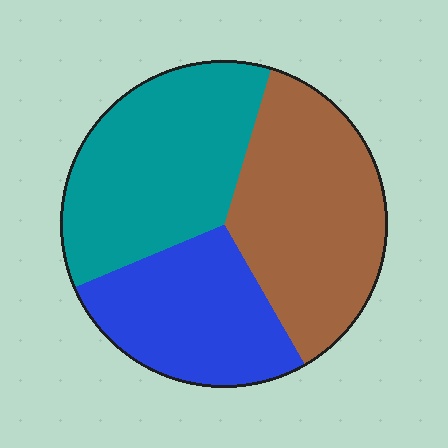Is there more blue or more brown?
Brown.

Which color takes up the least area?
Blue, at roughly 25%.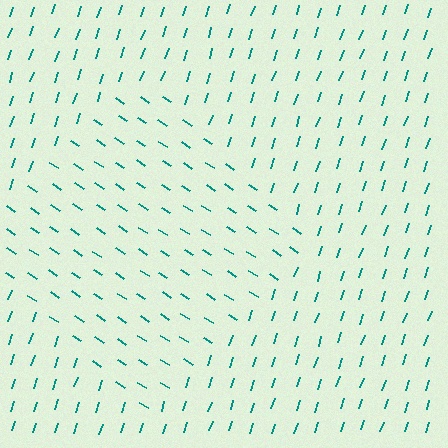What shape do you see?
I see a diamond.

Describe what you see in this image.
The image is filled with small teal line segments. A diamond region in the image has lines oriented differently from the surrounding lines, creating a visible texture boundary.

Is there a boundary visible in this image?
Yes, there is a texture boundary formed by a change in line orientation.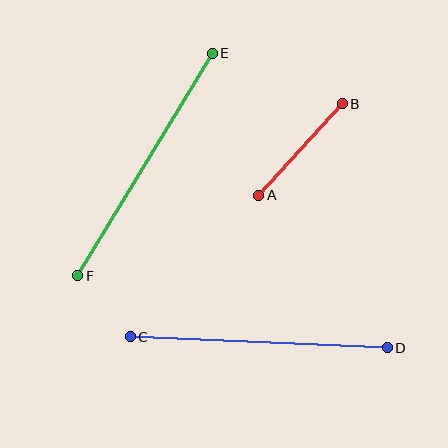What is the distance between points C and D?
The distance is approximately 258 pixels.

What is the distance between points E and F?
The distance is approximately 260 pixels.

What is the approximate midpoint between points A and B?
The midpoint is at approximately (301, 149) pixels.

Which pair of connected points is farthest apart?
Points E and F are farthest apart.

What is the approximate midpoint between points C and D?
The midpoint is at approximately (259, 342) pixels.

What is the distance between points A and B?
The distance is approximately 124 pixels.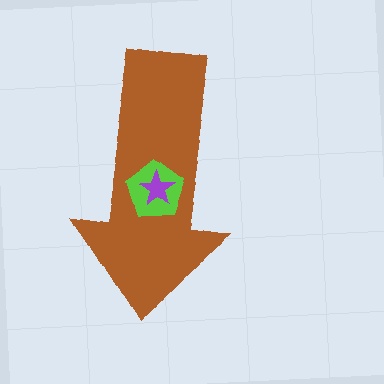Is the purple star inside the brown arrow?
Yes.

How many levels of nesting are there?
3.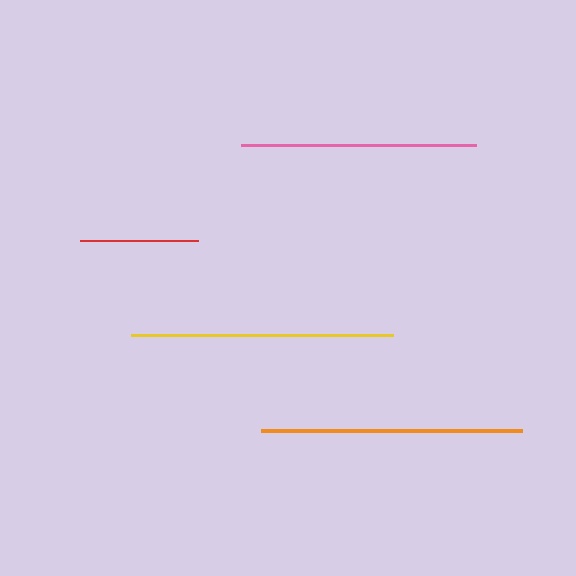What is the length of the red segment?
The red segment is approximately 119 pixels long.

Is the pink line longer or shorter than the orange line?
The orange line is longer than the pink line.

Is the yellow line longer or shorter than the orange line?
The yellow line is longer than the orange line.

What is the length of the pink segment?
The pink segment is approximately 235 pixels long.